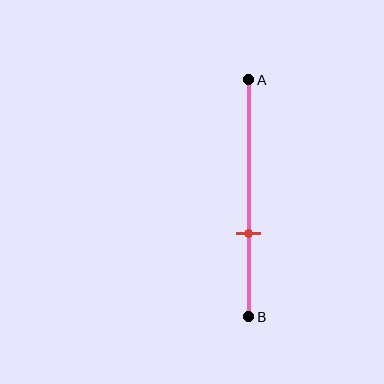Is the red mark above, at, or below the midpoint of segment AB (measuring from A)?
The red mark is below the midpoint of segment AB.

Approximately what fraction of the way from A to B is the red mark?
The red mark is approximately 65% of the way from A to B.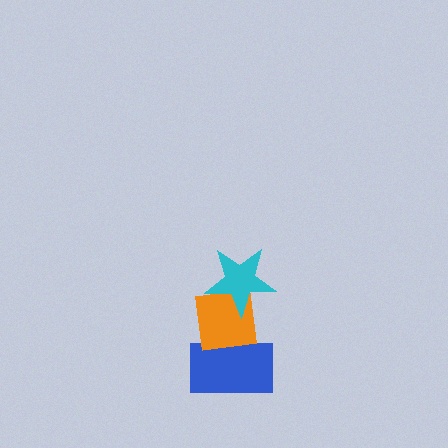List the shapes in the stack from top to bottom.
From top to bottom: the cyan star, the orange square, the blue rectangle.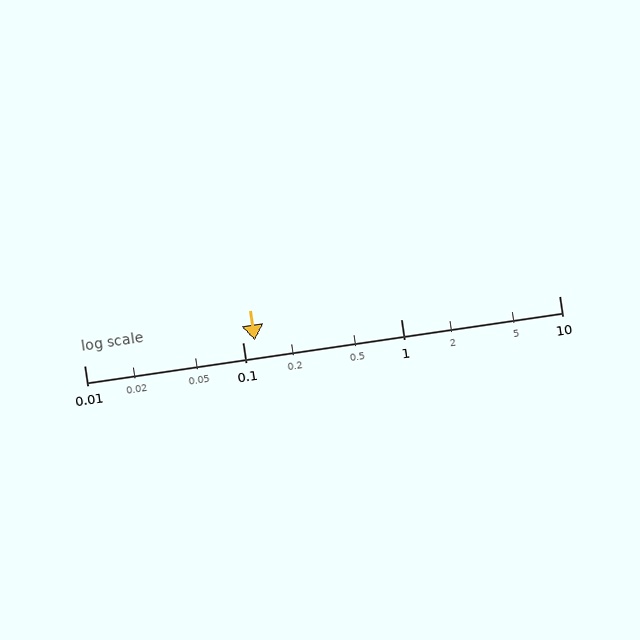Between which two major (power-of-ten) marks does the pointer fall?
The pointer is between 0.1 and 1.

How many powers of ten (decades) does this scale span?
The scale spans 3 decades, from 0.01 to 10.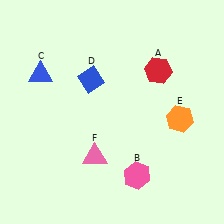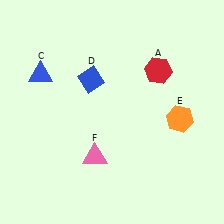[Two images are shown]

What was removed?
The pink hexagon (B) was removed in Image 2.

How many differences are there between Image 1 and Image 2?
There is 1 difference between the two images.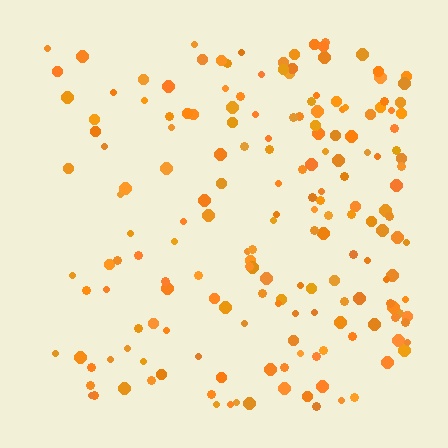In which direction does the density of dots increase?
From left to right, with the right side densest.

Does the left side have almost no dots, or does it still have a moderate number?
Still a moderate number, just noticeably fewer than the right.